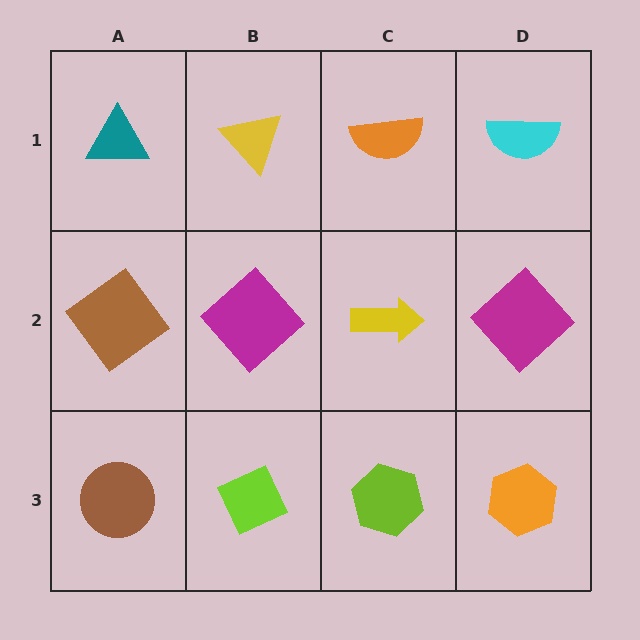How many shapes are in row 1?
4 shapes.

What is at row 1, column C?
An orange semicircle.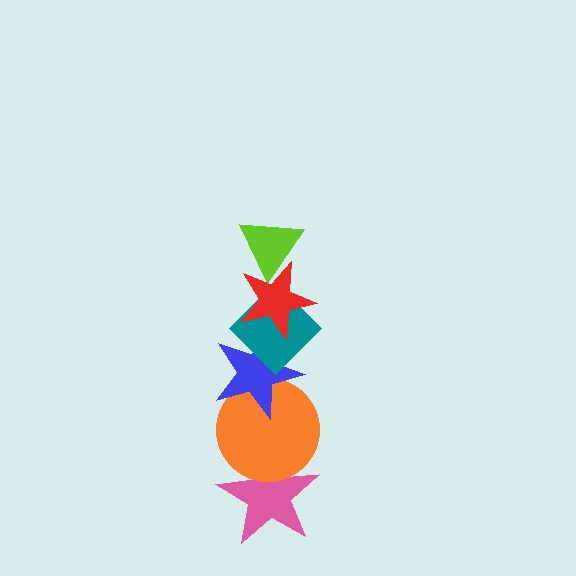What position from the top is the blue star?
The blue star is 4th from the top.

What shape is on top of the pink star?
The orange circle is on top of the pink star.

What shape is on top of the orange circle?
The blue star is on top of the orange circle.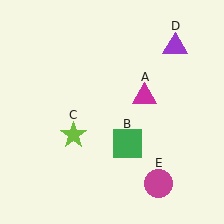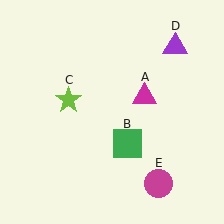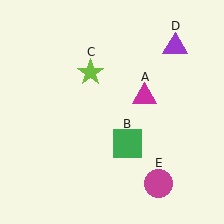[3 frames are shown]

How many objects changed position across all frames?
1 object changed position: lime star (object C).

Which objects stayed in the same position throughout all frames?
Magenta triangle (object A) and green square (object B) and purple triangle (object D) and magenta circle (object E) remained stationary.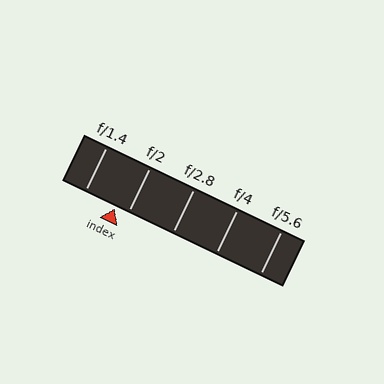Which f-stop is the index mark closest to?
The index mark is closest to f/2.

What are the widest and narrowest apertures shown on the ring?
The widest aperture shown is f/1.4 and the narrowest is f/5.6.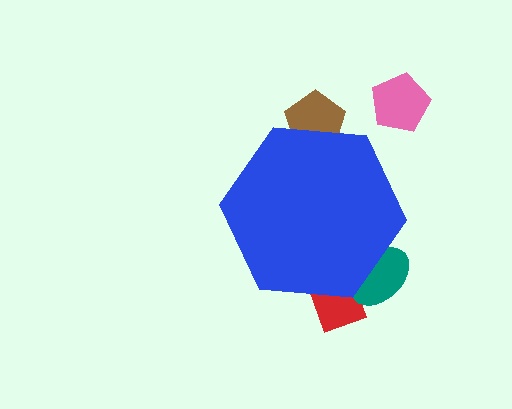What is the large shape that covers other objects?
A blue hexagon.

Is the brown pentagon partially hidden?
Yes, the brown pentagon is partially hidden behind the blue hexagon.